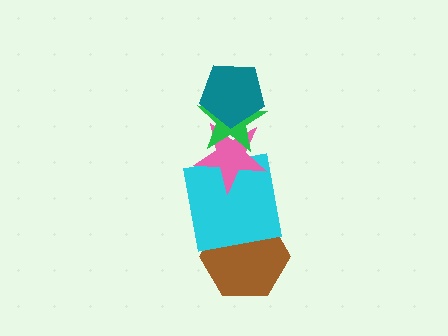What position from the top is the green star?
The green star is 2nd from the top.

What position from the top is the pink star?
The pink star is 3rd from the top.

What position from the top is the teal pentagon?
The teal pentagon is 1st from the top.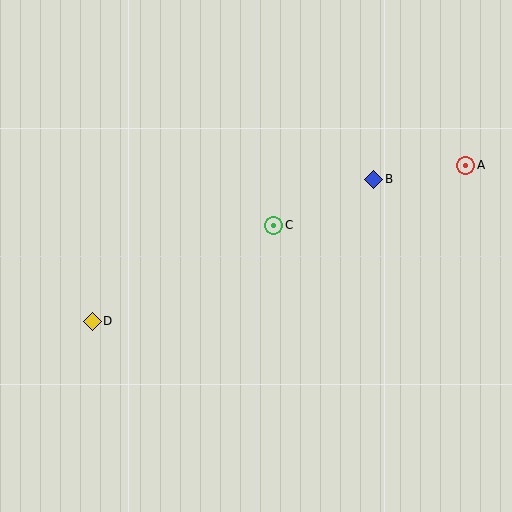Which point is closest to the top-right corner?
Point A is closest to the top-right corner.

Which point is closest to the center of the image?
Point C at (274, 225) is closest to the center.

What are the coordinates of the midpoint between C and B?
The midpoint between C and B is at (324, 202).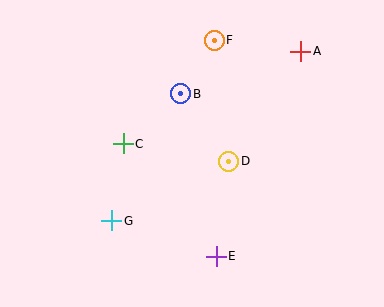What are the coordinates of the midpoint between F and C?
The midpoint between F and C is at (169, 92).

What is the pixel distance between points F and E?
The distance between F and E is 216 pixels.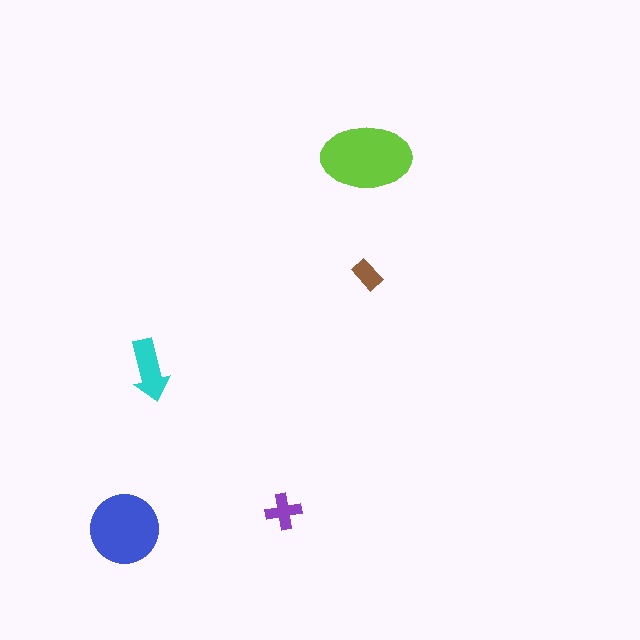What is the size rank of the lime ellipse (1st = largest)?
1st.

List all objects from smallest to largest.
The brown rectangle, the purple cross, the cyan arrow, the blue circle, the lime ellipse.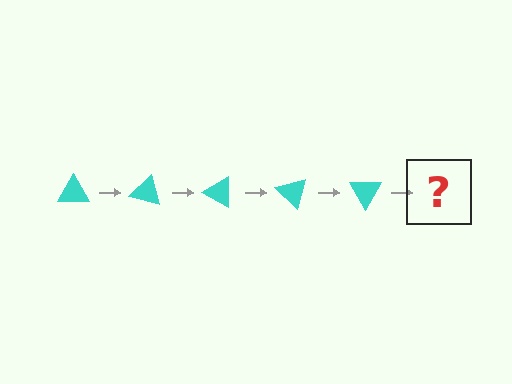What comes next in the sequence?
The next element should be a cyan triangle rotated 75 degrees.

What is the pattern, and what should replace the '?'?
The pattern is that the triangle rotates 15 degrees each step. The '?' should be a cyan triangle rotated 75 degrees.